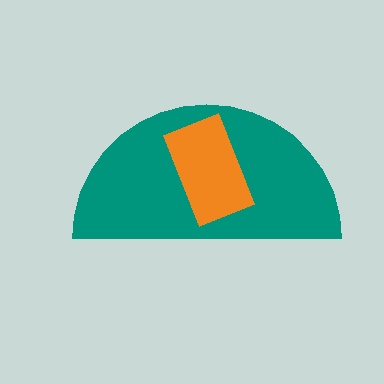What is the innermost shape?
The orange rectangle.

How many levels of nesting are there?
2.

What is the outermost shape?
The teal semicircle.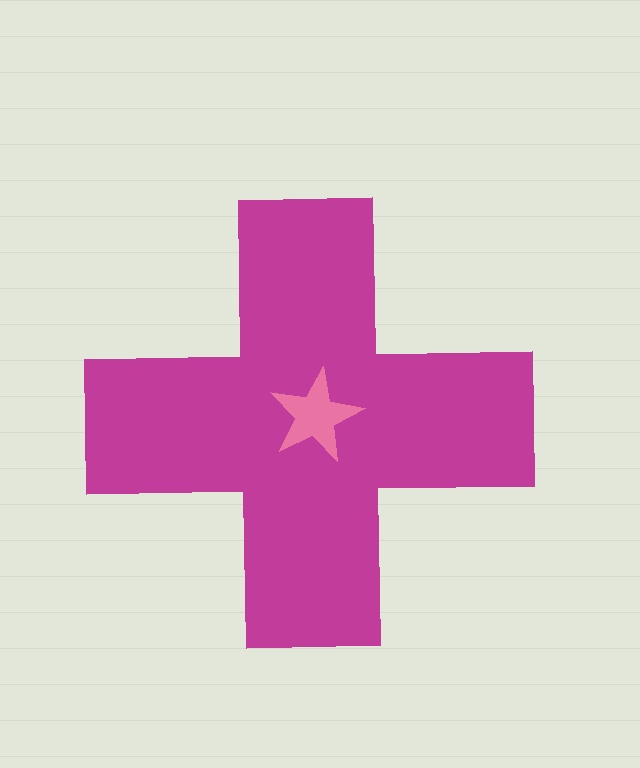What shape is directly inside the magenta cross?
The pink star.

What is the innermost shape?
The pink star.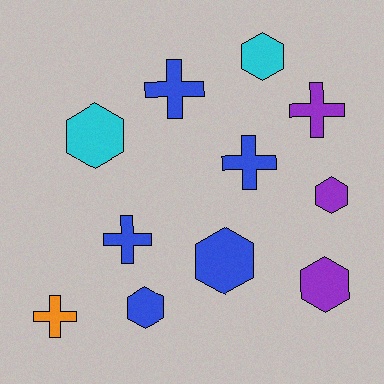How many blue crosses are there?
There are 3 blue crosses.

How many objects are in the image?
There are 11 objects.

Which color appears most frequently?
Blue, with 5 objects.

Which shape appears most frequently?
Hexagon, with 6 objects.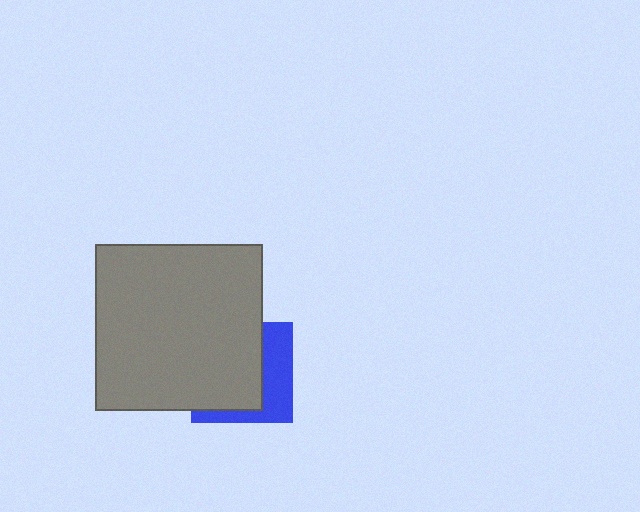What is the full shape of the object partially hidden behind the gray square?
The partially hidden object is a blue square.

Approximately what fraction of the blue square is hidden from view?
Roughly 62% of the blue square is hidden behind the gray square.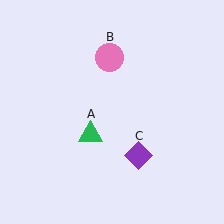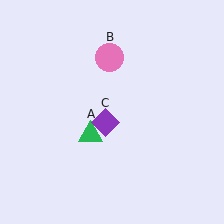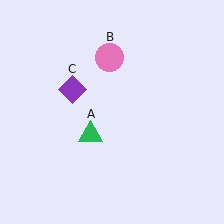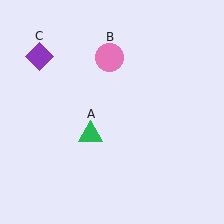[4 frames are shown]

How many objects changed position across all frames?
1 object changed position: purple diamond (object C).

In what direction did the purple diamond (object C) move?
The purple diamond (object C) moved up and to the left.